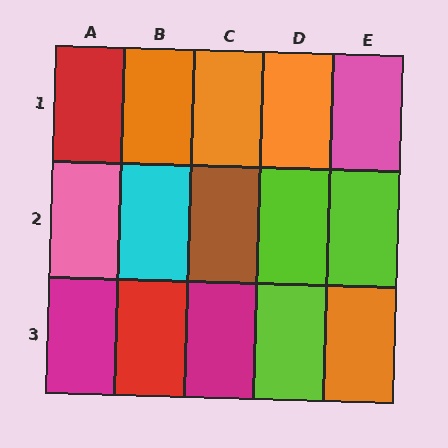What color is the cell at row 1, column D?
Orange.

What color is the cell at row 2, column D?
Lime.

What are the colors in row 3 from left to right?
Magenta, red, magenta, lime, orange.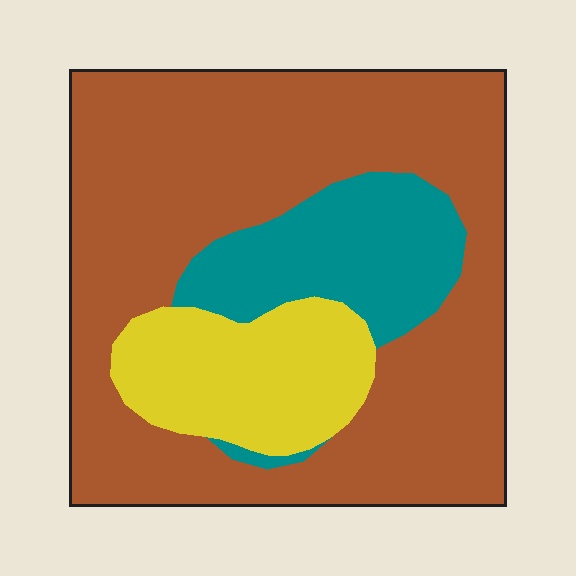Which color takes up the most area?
Brown, at roughly 65%.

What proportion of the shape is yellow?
Yellow takes up about one sixth (1/6) of the shape.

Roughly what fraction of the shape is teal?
Teal covers roughly 15% of the shape.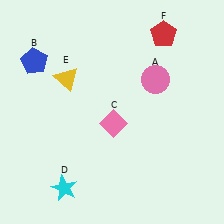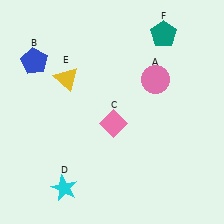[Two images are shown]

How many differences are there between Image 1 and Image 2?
There is 1 difference between the two images.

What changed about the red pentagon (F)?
In Image 1, F is red. In Image 2, it changed to teal.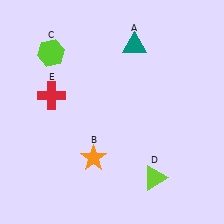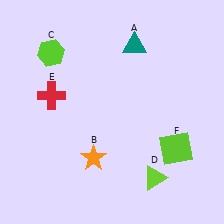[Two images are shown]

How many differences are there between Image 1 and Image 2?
There is 1 difference between the two images.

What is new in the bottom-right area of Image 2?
A lime square (F) was added in the bottom-right area of Image 2.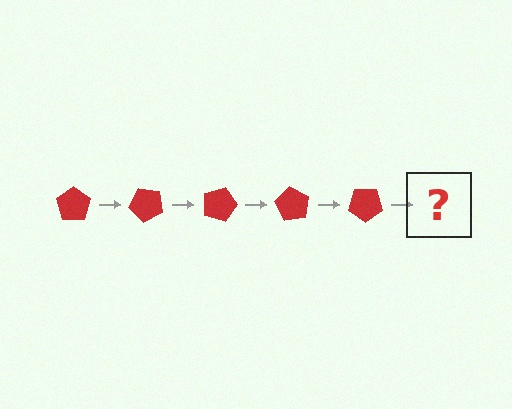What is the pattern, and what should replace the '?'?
The pattern is that the pentagon rotates 45 degrees each step. The '?' should be a red pentagon rotated 225 degrees.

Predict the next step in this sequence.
The next step is a red pentagon rotated 225 degrees.